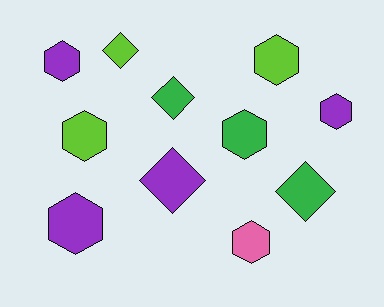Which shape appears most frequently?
Hexagon, with 7 objects.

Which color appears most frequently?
Purple, with 4 objects.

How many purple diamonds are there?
There is 1 purple diamond.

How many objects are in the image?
There are 11 objects.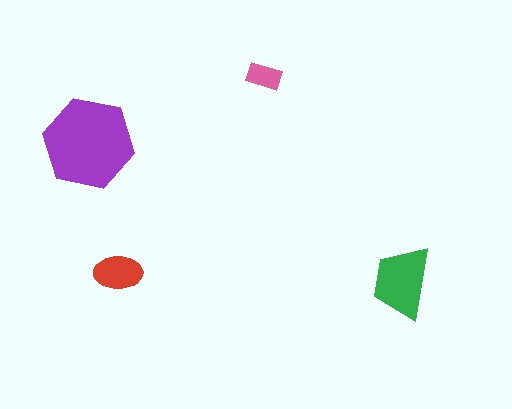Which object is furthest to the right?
The green trapezoid is rightmost.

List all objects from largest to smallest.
The purple hexagon, the green trapezoid, the red ellipse, the pink rectangle.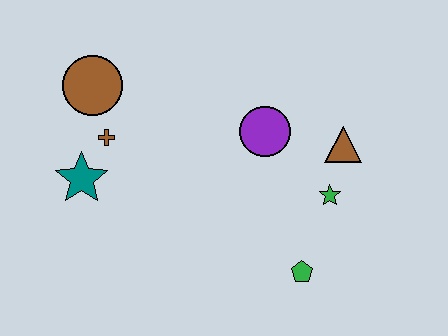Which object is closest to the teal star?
The brown cross is closest to the teal star.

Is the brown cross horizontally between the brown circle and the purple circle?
Yes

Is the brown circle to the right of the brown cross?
No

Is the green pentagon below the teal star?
Yes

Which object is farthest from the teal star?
The brown triangle is farthest from the teal star.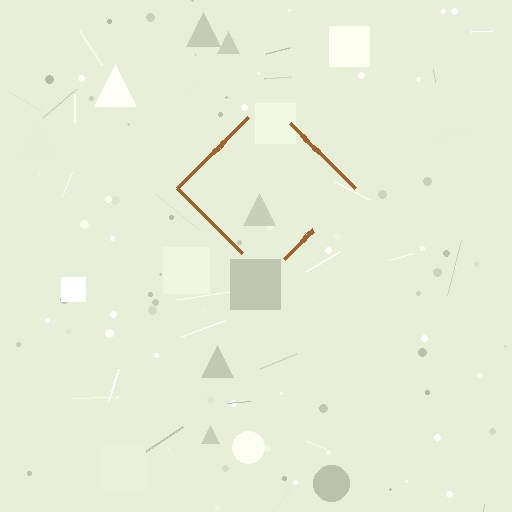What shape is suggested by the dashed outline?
The dashed outline suggests a diamond.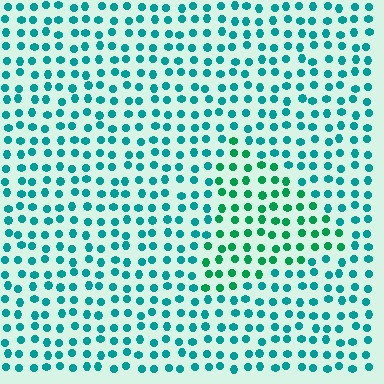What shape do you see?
I see a triangle.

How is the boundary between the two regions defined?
The boundary is defined purely by a slight shift in hue (about 30 degrees). Spacing, size, and orientation are identical on both sides.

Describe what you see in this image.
The image is filled with small teal elements in a uniform arrangement. A triangle-shaped region is visible where the elements are tinted to a slightly different hue, forming a subtle color boundary.